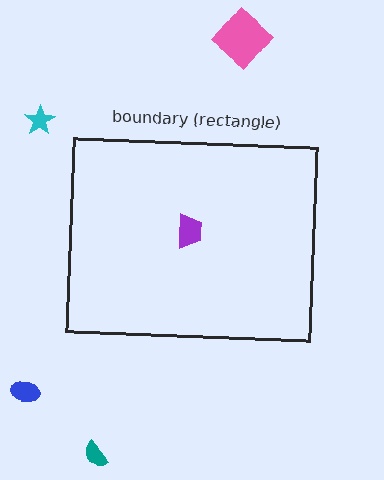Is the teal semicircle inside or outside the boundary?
Outside.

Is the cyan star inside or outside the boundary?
Outside.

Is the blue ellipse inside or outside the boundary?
Outside.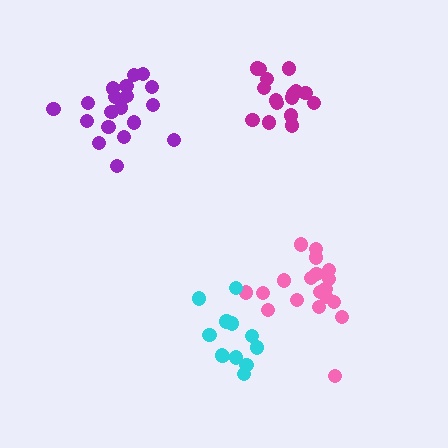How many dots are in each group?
Group 1: 19 dots, Group 2: 19 dots, Group 3: 13 dots, Group 4: 16 dots (67 total).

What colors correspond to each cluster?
The clusters are colored: purple, pink, cyan, magenta.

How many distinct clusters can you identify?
There are 4 distinct clusters.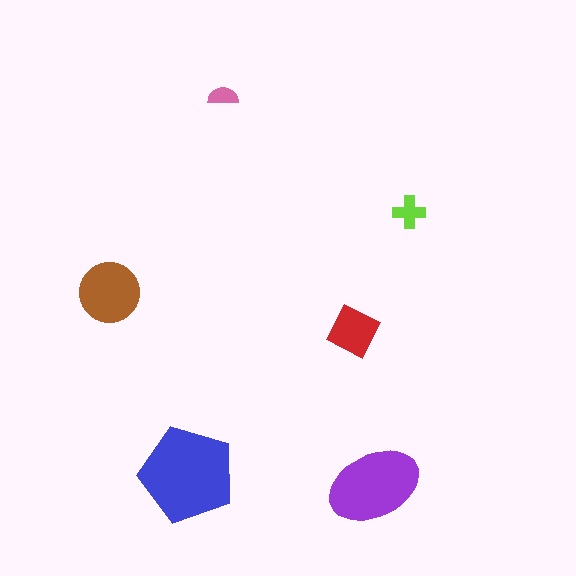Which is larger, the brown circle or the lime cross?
The brown circle.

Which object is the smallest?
The pink semicircle.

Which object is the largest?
The blue pentagon.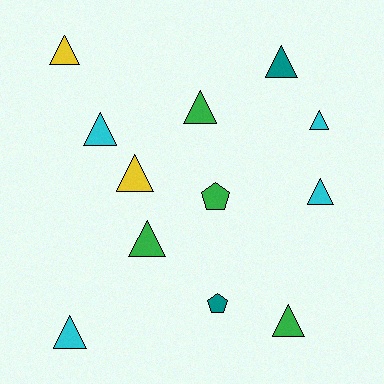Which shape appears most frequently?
Triangle, with 10 objects.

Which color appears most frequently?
Green, with 4 objects.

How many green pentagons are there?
There is 1 green pentagon.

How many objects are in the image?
There are 12 objects.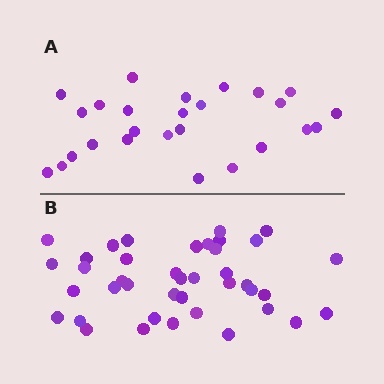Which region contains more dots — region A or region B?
Region B (the bottom region) has more dots.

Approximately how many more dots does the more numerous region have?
Region B has approximately 15 more dots than region A.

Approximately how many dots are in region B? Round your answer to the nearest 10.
About 40 dots.